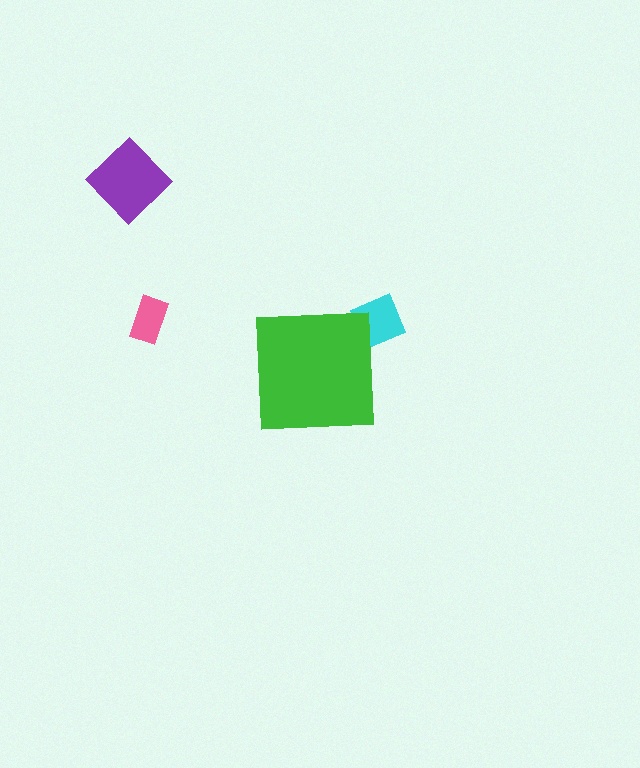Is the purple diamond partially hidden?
No, the purple diamond is fully visible.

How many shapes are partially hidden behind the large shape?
1 shape is partially hidden.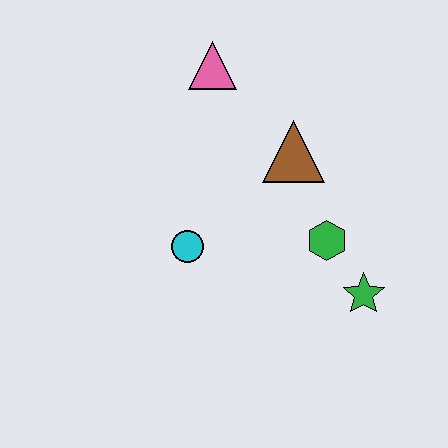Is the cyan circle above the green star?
Yes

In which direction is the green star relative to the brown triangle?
The green star is below the brown triangle.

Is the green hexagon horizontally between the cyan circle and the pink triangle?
No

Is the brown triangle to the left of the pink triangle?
No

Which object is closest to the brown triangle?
The green hexagon is closest to the brown triangle.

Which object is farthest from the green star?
The pink triangle is farthest from the green star.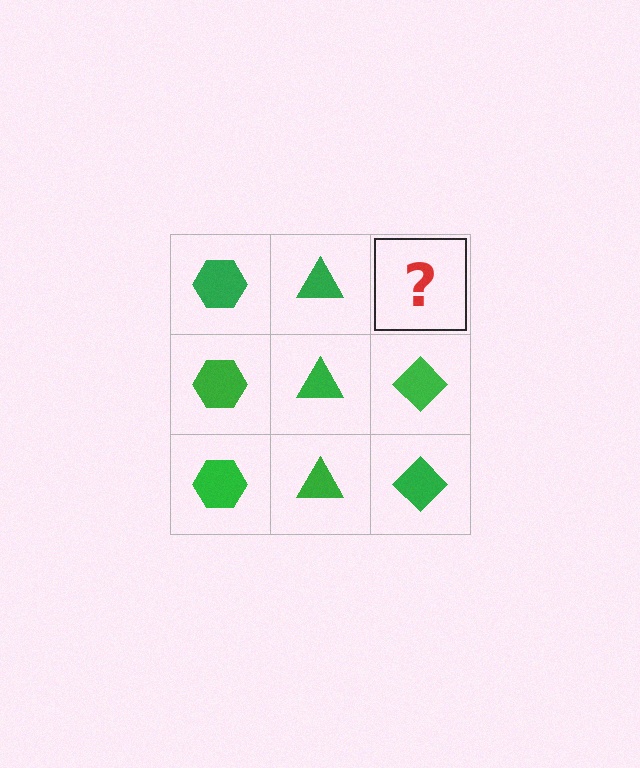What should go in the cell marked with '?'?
The missing cell should contain a green diamond.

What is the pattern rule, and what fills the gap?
The rule is that each column has a consistent shape. The gap should be filled with a green diamond.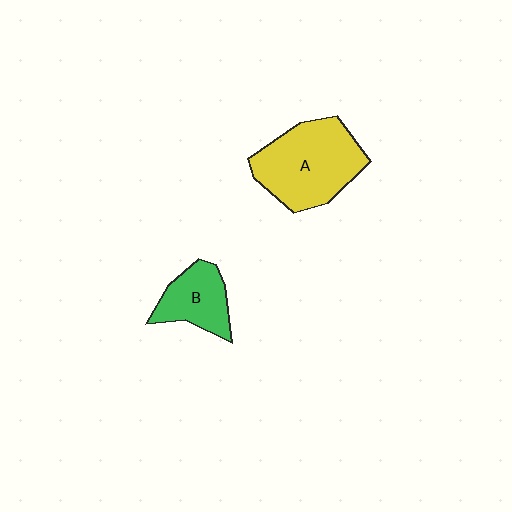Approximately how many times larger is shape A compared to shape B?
Approximately 1.9 times.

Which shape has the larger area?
Shape A (yellow).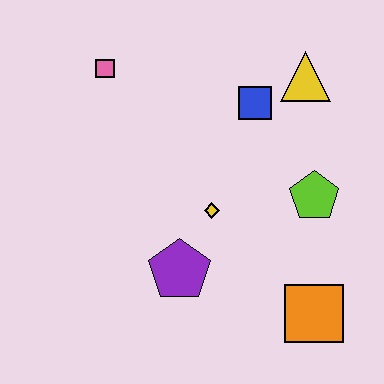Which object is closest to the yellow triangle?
The blue square is closest to the yellow triangle.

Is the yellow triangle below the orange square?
No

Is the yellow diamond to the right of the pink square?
Yes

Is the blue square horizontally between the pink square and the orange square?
Yes